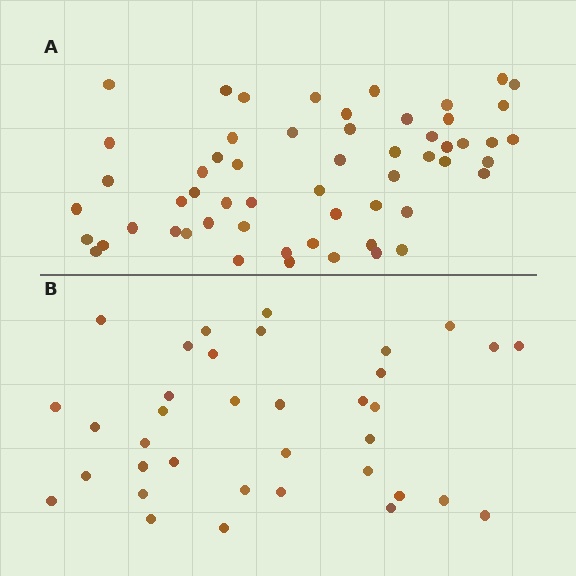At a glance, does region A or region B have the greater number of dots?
Region A (the top region) has more dots.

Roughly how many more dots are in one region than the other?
Region A has approximately 20 more dots than region B.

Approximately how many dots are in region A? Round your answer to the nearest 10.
About 60 dots. (The exact count is 57, which rounds to 60.)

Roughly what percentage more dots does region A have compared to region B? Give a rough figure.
About 60% more.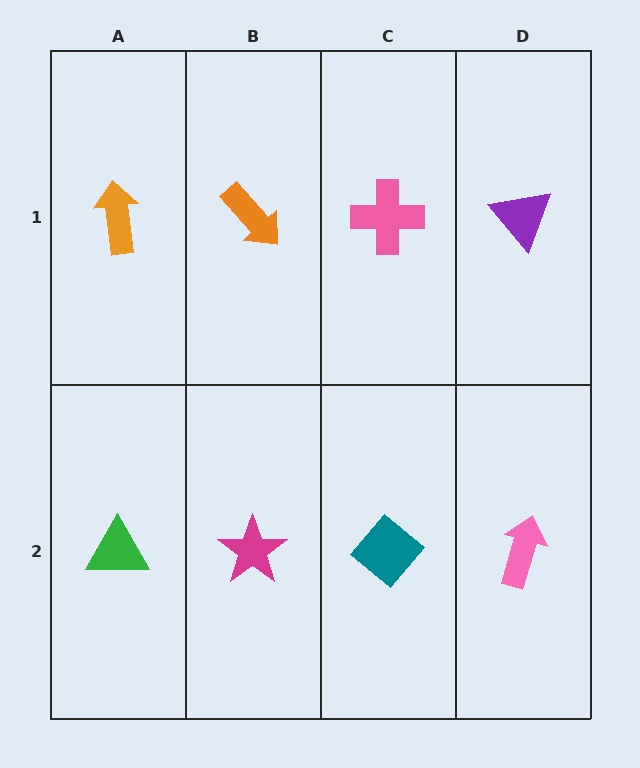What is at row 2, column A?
A green triangle.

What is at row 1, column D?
A purple triangle.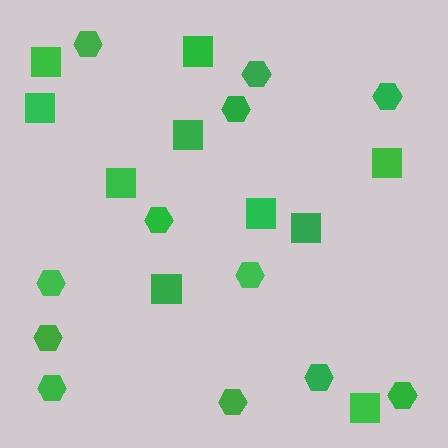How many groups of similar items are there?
There are 2 groups: one group of squares (10) and one group of hexagons (12).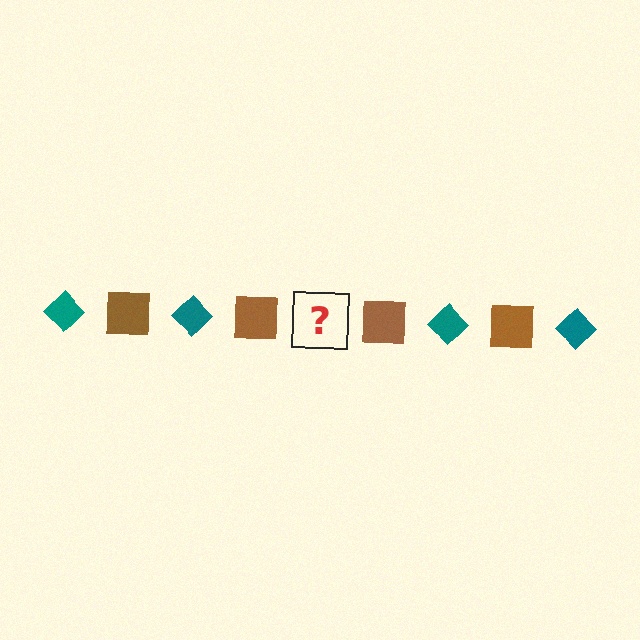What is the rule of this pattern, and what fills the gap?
The rule is that the pattern alternates between teal diamond and brown square. The gap should be filled with a teal diamond.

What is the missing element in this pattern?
The missing element is a teal diamond.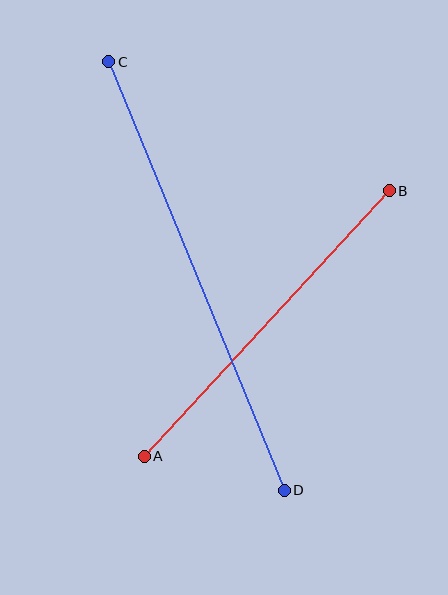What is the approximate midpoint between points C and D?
The midpoint is at approximately (197, 276) pixels.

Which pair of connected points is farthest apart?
Points C and D are farthest apart.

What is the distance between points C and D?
The distance is approximately 463 pixels.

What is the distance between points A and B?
The distance is approximately 361 pixels.